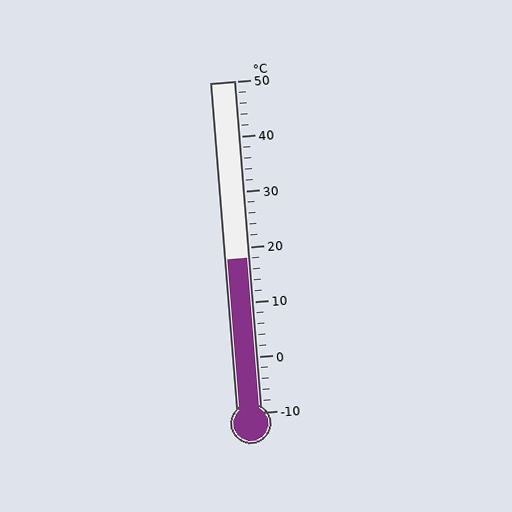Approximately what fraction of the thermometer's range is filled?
The thermometer is filled to approximately 45% of its range.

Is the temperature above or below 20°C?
The temperature is below 20°C.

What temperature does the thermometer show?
The thermometer shows approximately 18°C.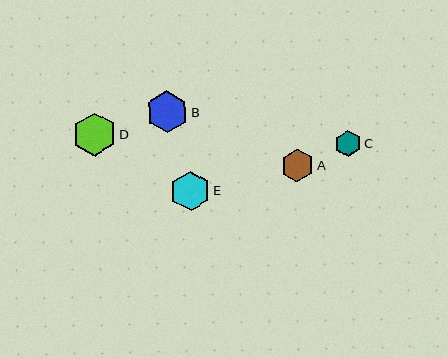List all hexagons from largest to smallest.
From largest to smallest: D, B, E, A, C.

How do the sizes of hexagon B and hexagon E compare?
Hexagon B and hexagon E are approximately the same size.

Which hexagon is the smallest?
Hexagon C is the smallest with a size of approximately 26 pixels.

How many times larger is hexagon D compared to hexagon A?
Hexagon D is approximately 1.3 times the size of hexagon A.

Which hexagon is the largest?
Hexagon D is the largest with a size of approximately 43 pixels.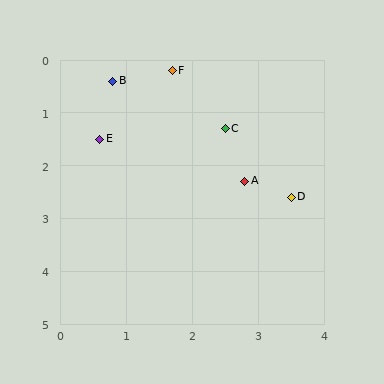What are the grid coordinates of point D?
Point D is at approximately (3.5, 2.6).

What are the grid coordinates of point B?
Point B is at approximately (0.8, 0.4).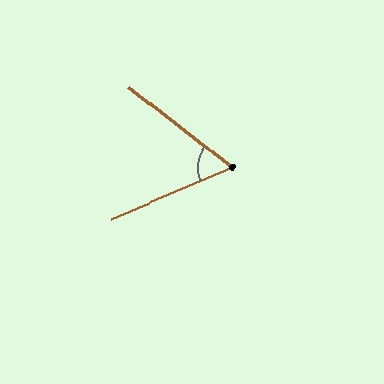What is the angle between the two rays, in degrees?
Approximately 61 degrees.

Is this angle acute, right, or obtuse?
It is acute.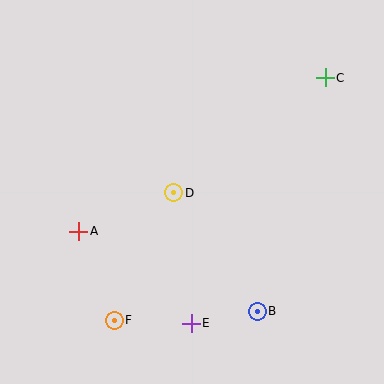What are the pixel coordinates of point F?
Point F is at (114, 320).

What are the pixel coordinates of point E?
Point E is at (191, 323).